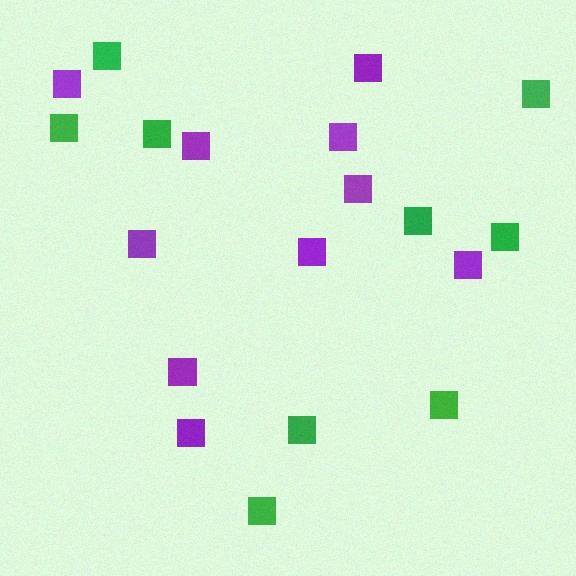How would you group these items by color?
There are 2 groups: one group of purple squares (10) and one group of green squares (9).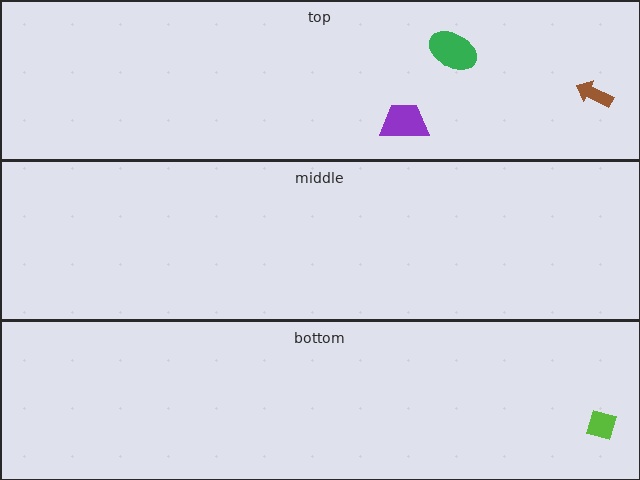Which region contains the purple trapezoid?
The top region.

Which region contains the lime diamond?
The bottom region.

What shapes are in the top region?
The purple trapezoid, the green ellipse, the brown arrow.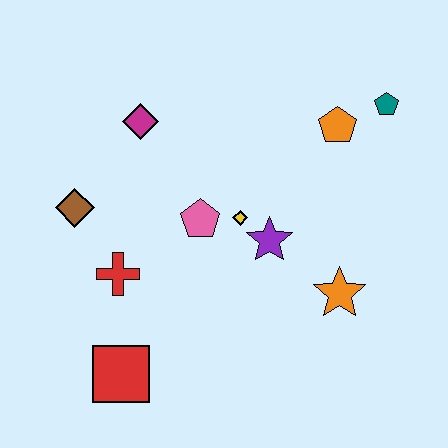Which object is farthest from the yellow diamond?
The red square is farthest from the yellow diamond.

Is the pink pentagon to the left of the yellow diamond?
Yes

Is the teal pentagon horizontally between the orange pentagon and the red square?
No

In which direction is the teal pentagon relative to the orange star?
The teal pentagon is above the orange star.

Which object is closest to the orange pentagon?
The teal pentagon is closest to the orange pentagon.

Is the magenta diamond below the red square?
No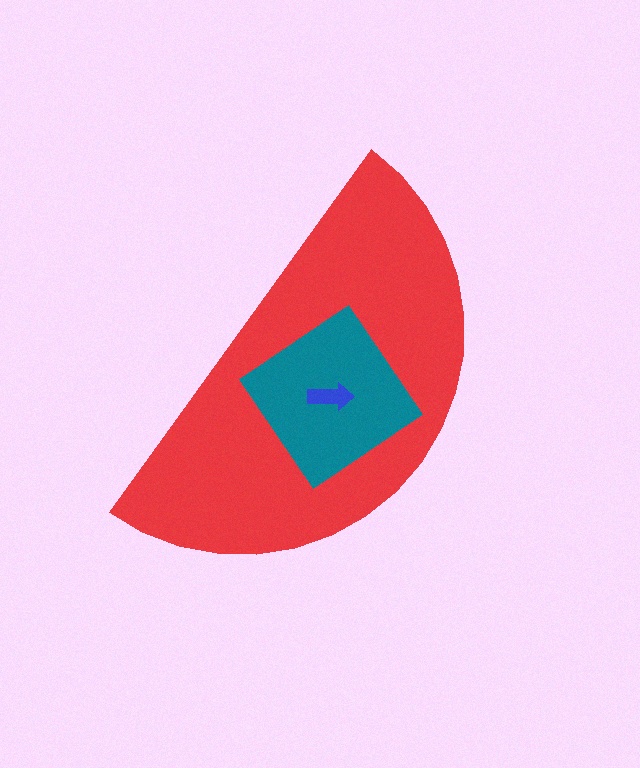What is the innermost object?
The blue arrow.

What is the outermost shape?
The red semicircle.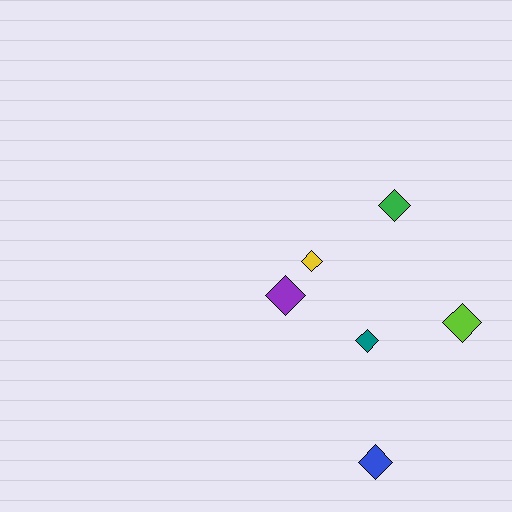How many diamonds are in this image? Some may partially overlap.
There are 6 diamonds.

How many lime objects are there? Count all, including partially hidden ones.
There is 1 lime object.